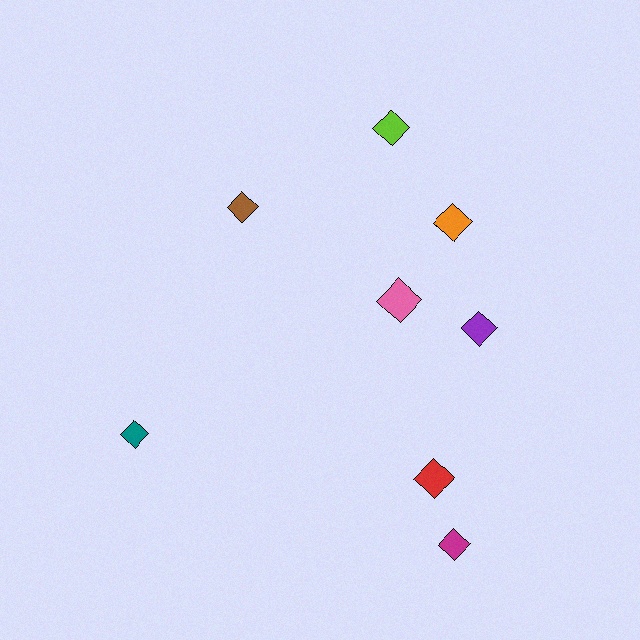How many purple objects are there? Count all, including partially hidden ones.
There is 1 purple object.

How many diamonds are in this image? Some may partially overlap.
There are 8 diamonds.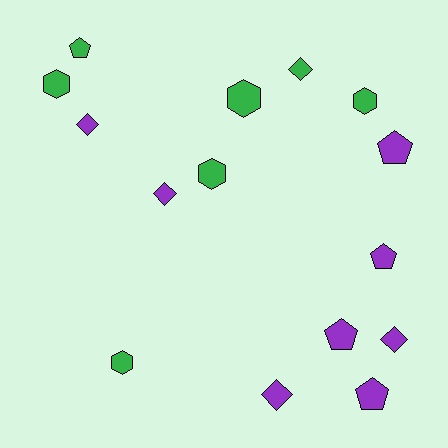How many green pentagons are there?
There is 1 green pentagon.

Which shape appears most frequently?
Pentagon, with 5 objects.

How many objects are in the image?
There are 15 objects.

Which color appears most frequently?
Purple, with 8 objects.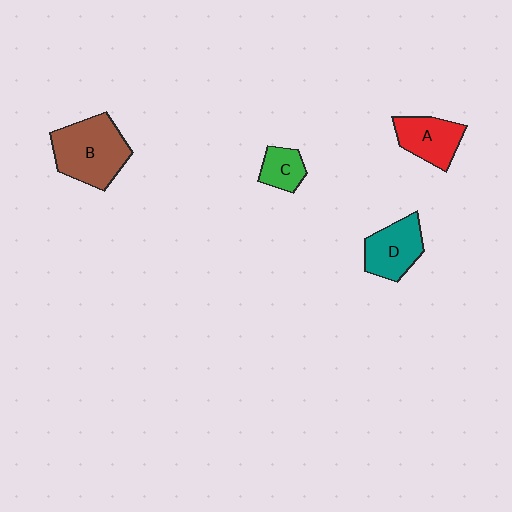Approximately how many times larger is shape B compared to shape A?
Approximately 1.6 times.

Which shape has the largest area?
Shape B (brown).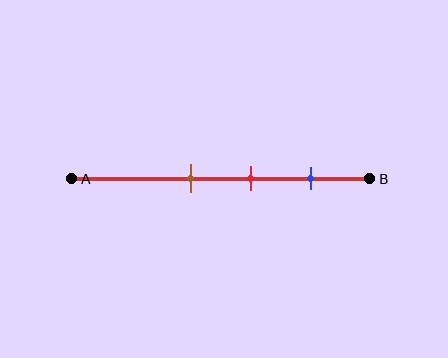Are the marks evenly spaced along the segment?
Yes, the marks are approximately evenly spaced.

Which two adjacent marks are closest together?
The brown and red marks are the closest adjacent pair.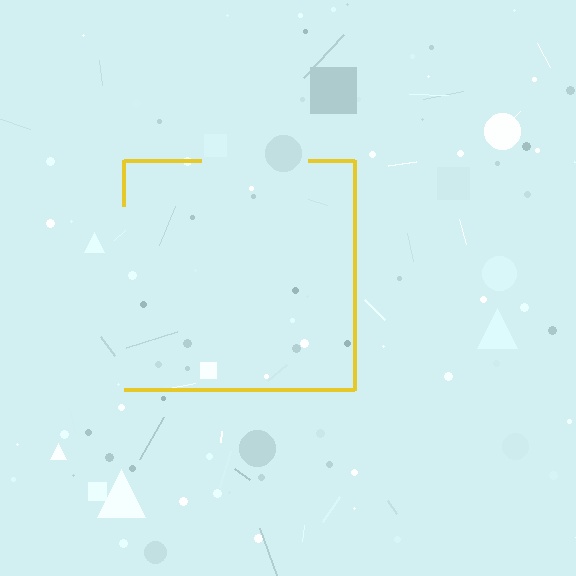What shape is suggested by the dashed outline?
The dashed outline suggests a square.